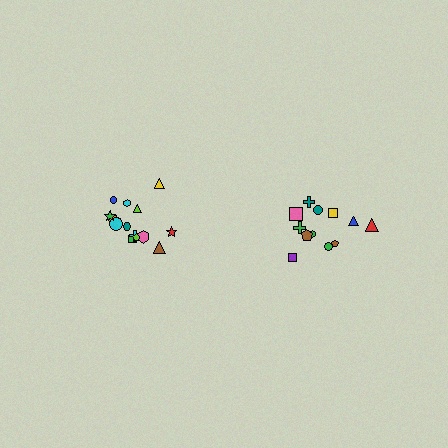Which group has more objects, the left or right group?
The left group.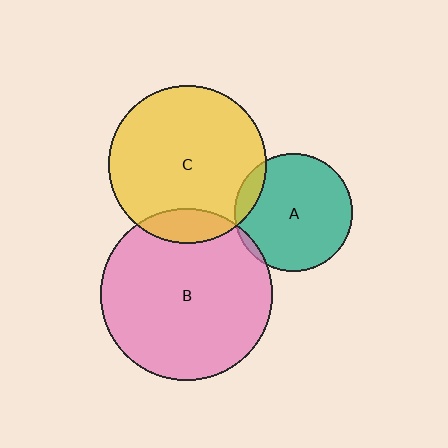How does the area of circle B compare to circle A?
Approximately 2.1 times.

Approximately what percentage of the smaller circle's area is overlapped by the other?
Approximately 5%.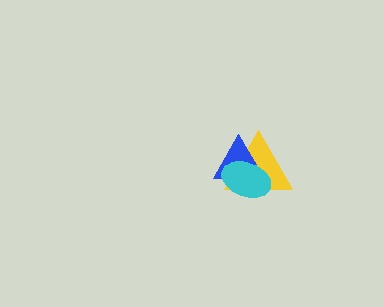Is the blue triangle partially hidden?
Yes, it is partially covered by another shape.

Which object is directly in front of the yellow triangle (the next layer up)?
The blue triangle is directly in front of the yellow triangle.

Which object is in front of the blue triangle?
The cyan ellipse is in front of the blue triangle.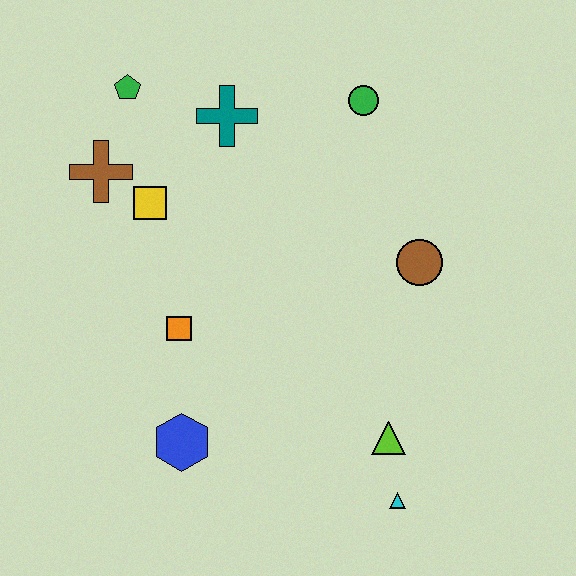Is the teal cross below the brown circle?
No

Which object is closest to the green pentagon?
The brown cross is closest to the green pentagon.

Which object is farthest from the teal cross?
The cyan triangle is farthest from the teal cross.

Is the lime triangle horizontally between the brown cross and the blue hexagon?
No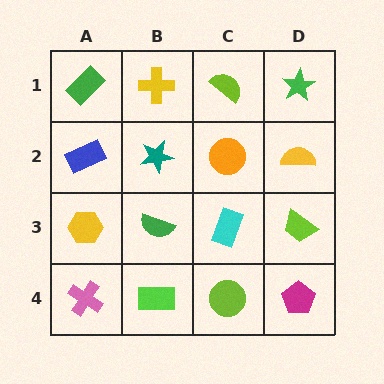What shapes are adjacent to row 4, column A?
A yellow hexagon (row 3, column A), a lime rectangle (row 4, column B).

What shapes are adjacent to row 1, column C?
An orange circle (row 2, column C), a yellow cross (row 1, column B), a green star (row 1, column D).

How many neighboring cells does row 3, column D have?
3.